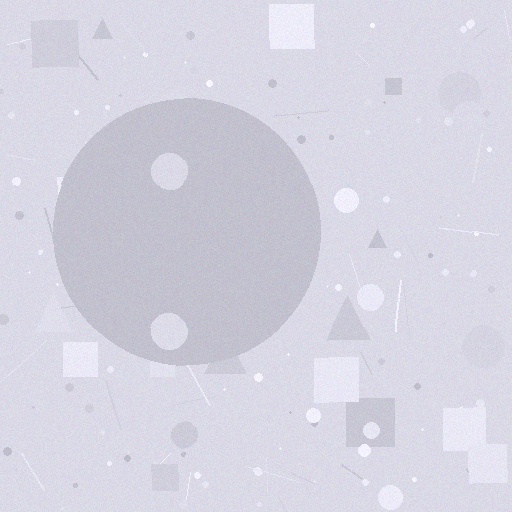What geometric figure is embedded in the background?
A circle is embedded in the background.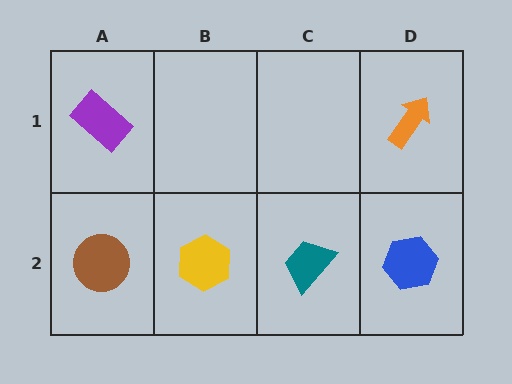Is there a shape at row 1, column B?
No, that cell is empty.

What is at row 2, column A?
A brown circle.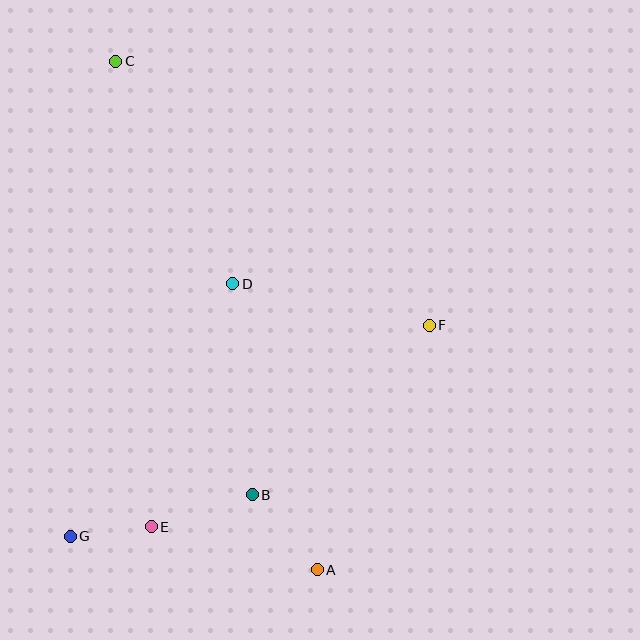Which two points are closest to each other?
Points E and G are closest to each other.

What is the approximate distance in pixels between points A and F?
The distance between A and F is approximately 269 pixels.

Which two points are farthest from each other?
Points A and C are farthest from each other.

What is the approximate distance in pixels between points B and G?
The distance between B and G is approximately 186 pixels.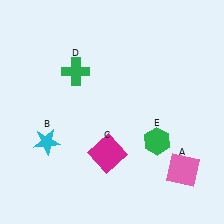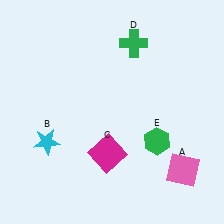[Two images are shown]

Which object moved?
The green cross (D) moved right.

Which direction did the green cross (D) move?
The green cross (D) moved right.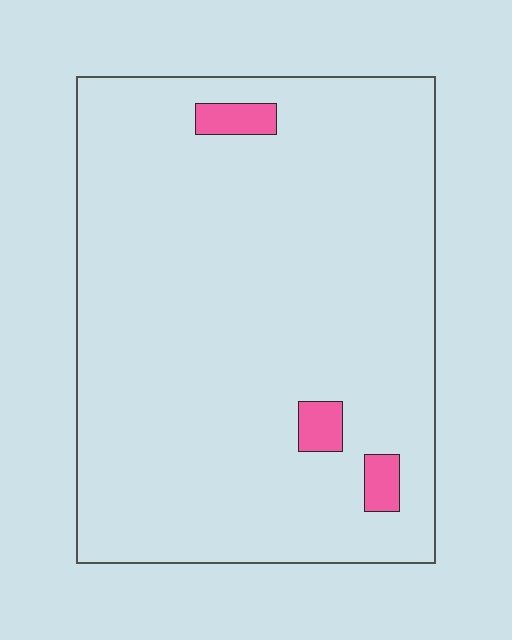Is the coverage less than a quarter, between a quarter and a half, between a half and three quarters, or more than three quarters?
Less than a quarter.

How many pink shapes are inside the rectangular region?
3.